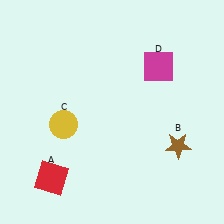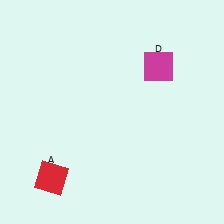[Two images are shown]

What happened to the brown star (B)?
The brown star (B) was removed in Image 2. It was in the bottom-right area of Image 1.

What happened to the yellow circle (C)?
The yellow circle (C) was removed in Image 2. It was in the bottom-left area of Image 1.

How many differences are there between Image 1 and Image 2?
There are 2 differences between the two images.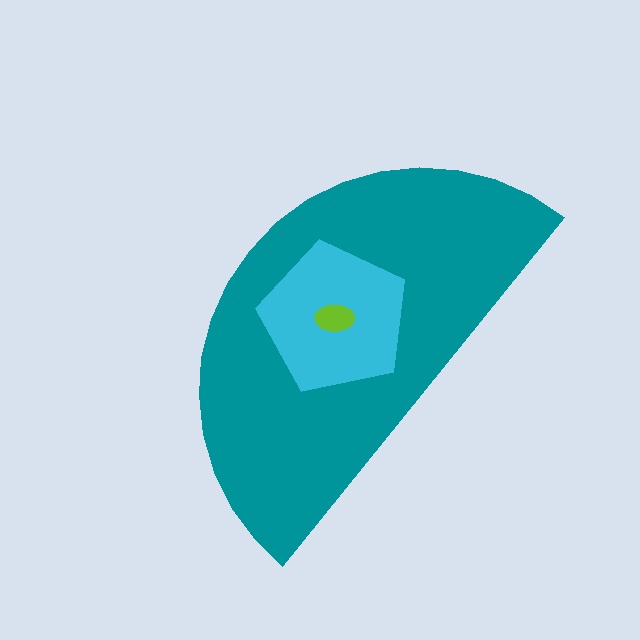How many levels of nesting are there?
3.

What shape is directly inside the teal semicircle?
The cyan pentagon.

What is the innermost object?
The lime ellipse.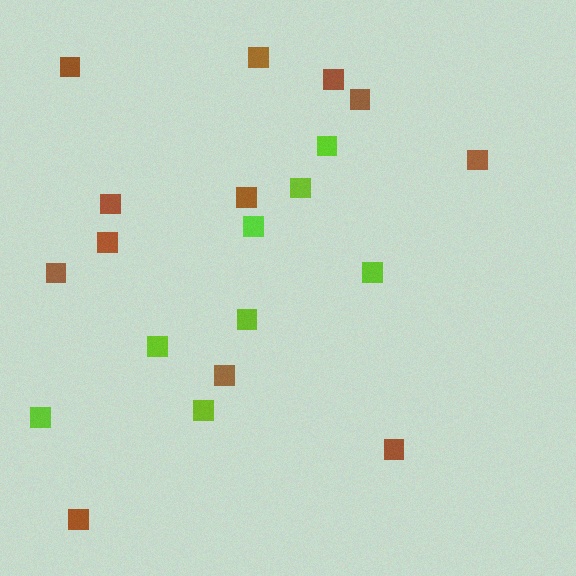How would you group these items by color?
There are 2 groups: one group of lime squares (8) and one group of brown squares (12).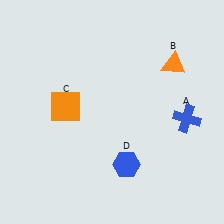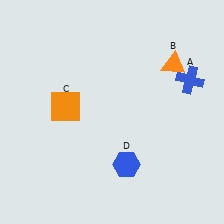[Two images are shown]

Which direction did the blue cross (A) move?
The blue cross (A) moved up.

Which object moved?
The blue cross (A) moved up.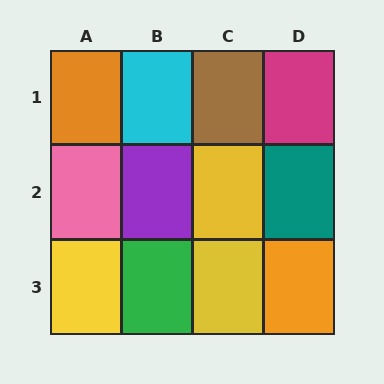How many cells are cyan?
1 cell is cyan.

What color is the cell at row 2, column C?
Yellow.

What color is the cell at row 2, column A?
Pink.